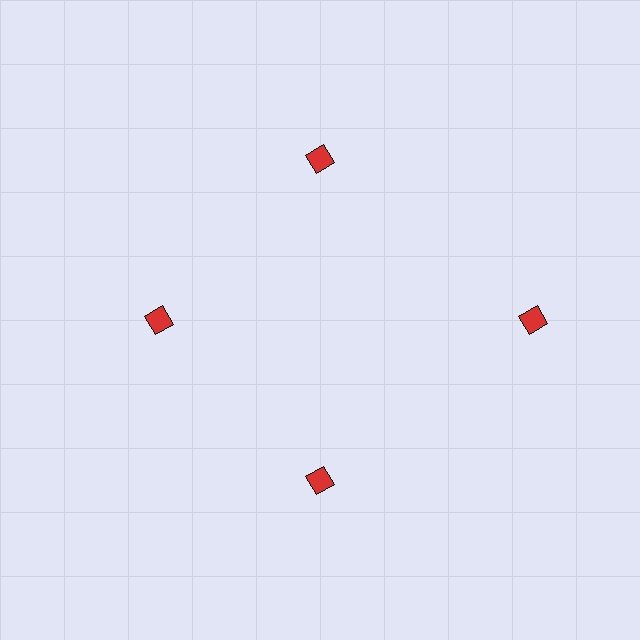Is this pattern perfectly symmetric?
No. The 4 red diamonds are arranged in a ring, but one element near the 3 o'clock position is pushed outward from the center, breaking the 4-fold rotational symmetry.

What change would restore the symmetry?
The symmetry would be restored by moving it inward, back onto the ring so that all 4 diamonds sit at equal angles and equal distance from the center.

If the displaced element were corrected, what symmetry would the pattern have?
It would have 4-fold rotational symmetry — the pattern would map onto itself every 90 degrees.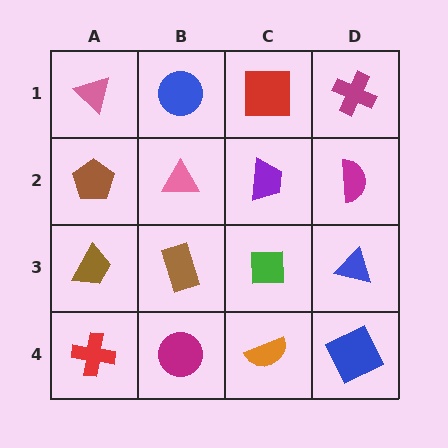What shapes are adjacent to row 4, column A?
A brown trapezoid (row 3, column A), a magenta circle (row 4, column B).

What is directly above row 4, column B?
A brown rectangle.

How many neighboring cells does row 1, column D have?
2.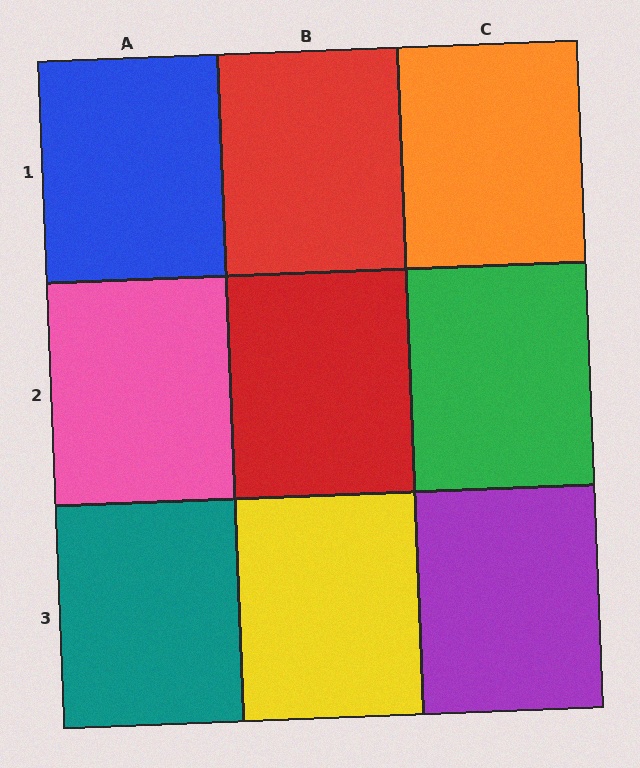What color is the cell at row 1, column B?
Red.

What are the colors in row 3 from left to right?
Teal, yellow, purple.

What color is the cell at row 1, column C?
Orange.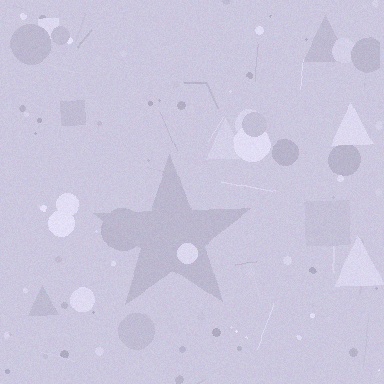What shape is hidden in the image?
A star is hidden in the image.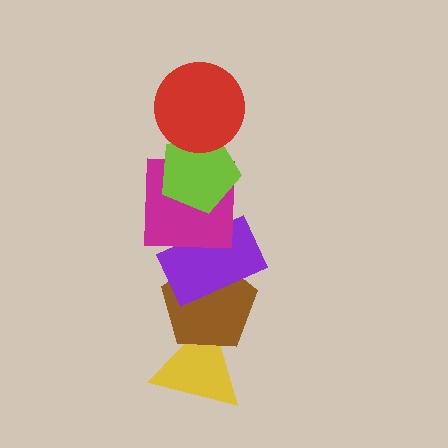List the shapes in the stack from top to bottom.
From top to bottom: the red circle, the lime pentagon, the magenta square, the purple rectangle, the brown pentagon, the yellow triangle.